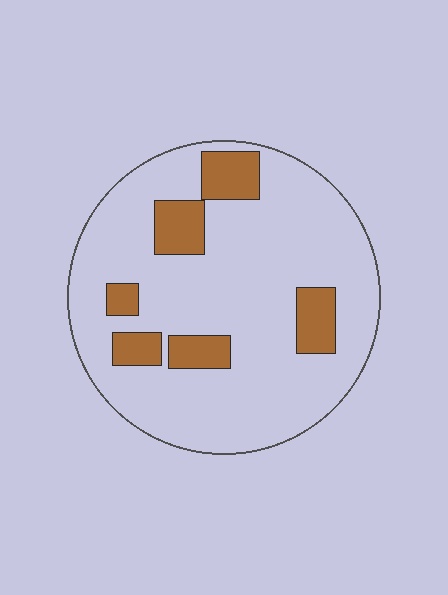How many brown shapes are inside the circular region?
6.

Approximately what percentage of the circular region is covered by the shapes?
Approximately 15%.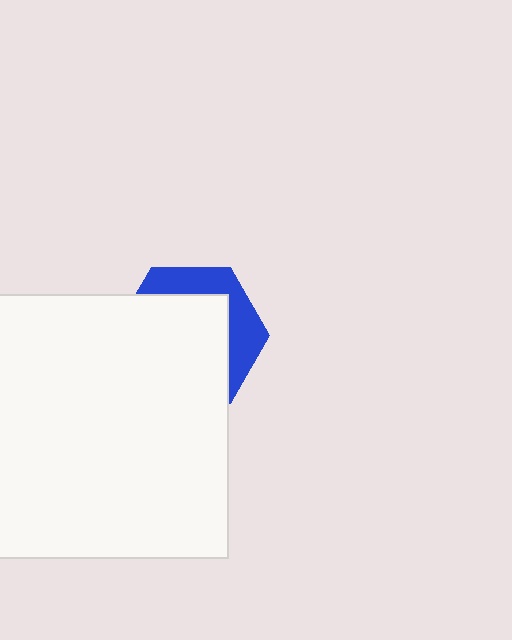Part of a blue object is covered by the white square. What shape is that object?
It is a hexagon.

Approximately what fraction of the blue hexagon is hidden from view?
Roughly 69% of the blue hexagon is hidden behind the white square.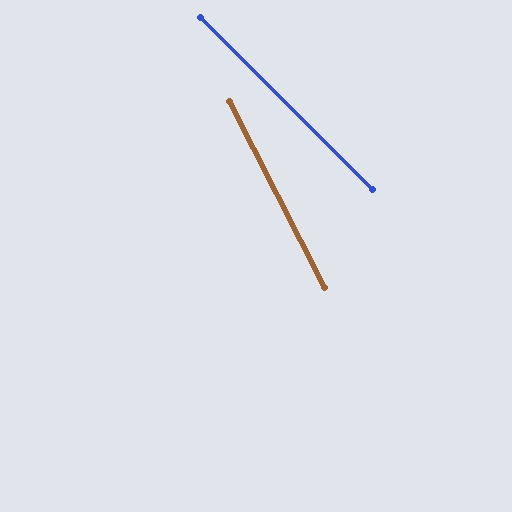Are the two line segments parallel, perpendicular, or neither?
Neither parallel nor perpendicular — they differ by about 18°.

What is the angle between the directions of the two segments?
Approximately 18 degrees.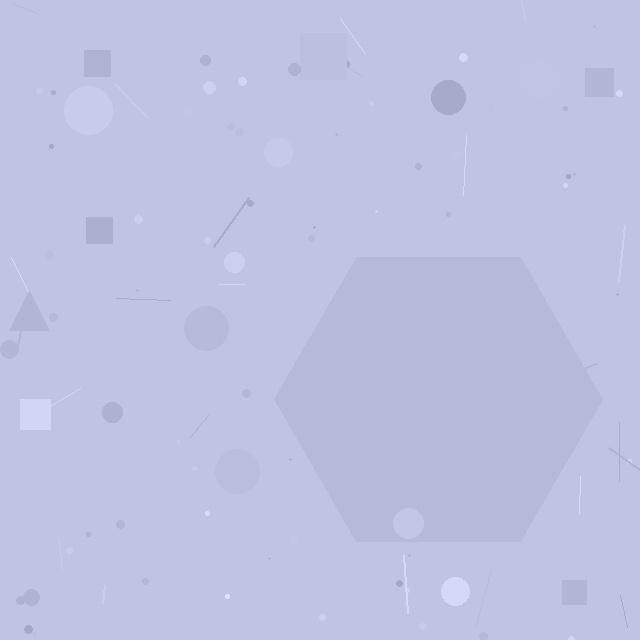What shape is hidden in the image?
A hexagon is hidden in the image.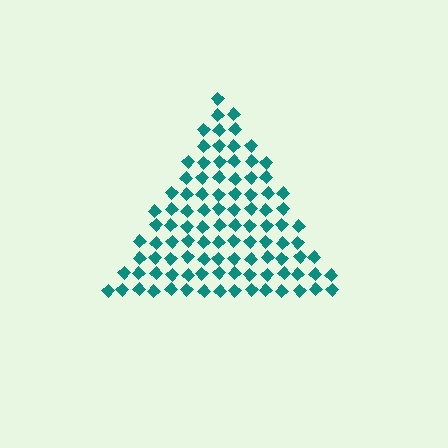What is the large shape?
The large shape is a triangle.